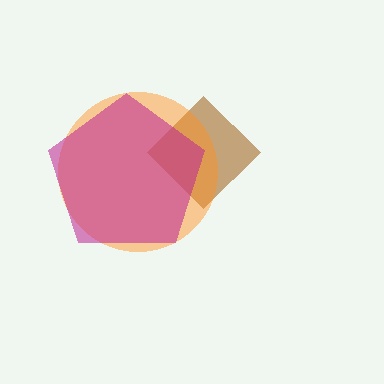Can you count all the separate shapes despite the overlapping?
Yes, there are 3 separate shapes.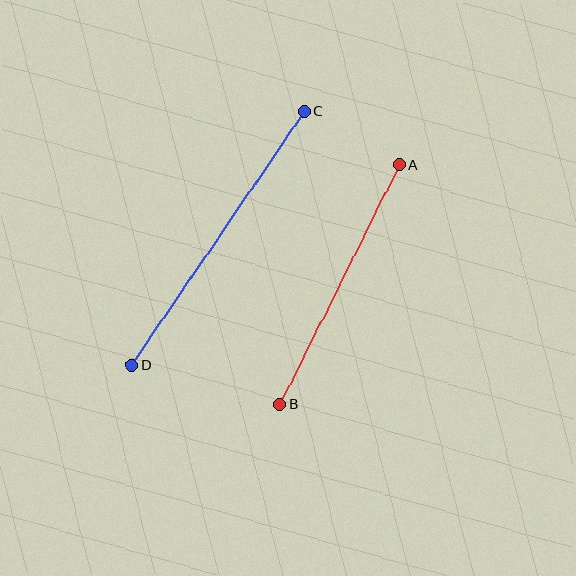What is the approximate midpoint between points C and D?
The midpoint is at approximately (218, 238) pixels.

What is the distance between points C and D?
The distance is approximately 307 pixels.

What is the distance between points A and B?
The distance is approximately 268 pixels.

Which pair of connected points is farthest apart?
Points C and D are farthest apart.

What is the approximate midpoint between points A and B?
The midpoint is at approximately (339, 284) pixels.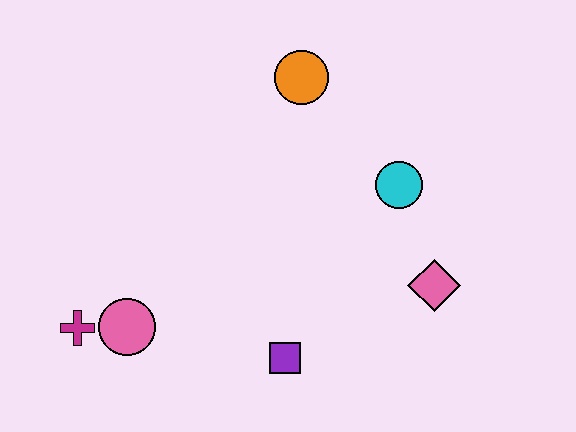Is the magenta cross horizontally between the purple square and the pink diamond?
No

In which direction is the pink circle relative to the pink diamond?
The pink circle is to the left of the pink diamond.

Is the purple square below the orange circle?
Yes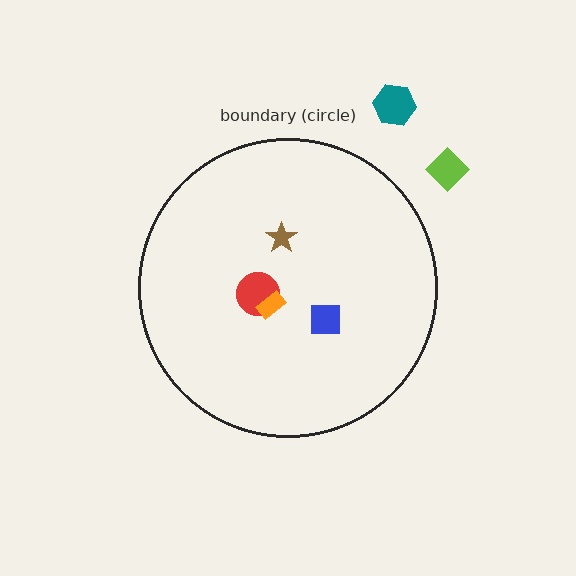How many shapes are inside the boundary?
4 inside, 2 outside.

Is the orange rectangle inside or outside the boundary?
Inside.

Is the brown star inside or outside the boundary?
Inside.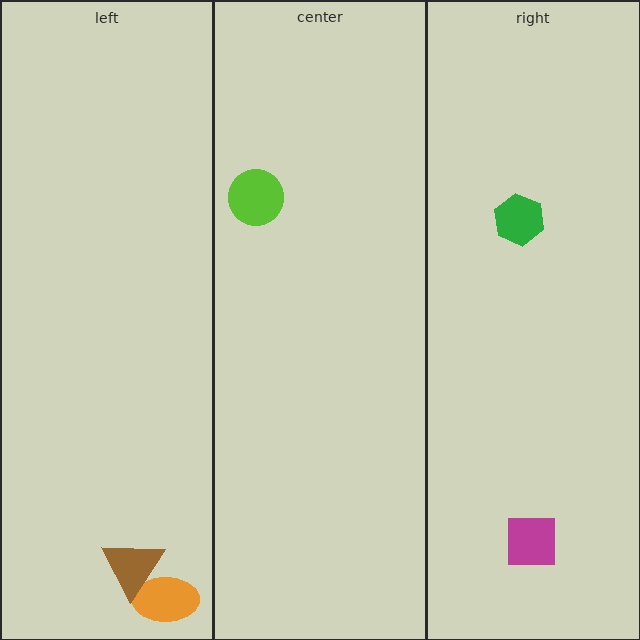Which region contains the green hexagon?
The right region.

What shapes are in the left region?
The orange ellipse, the brown triangle.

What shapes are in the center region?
The lime circle.